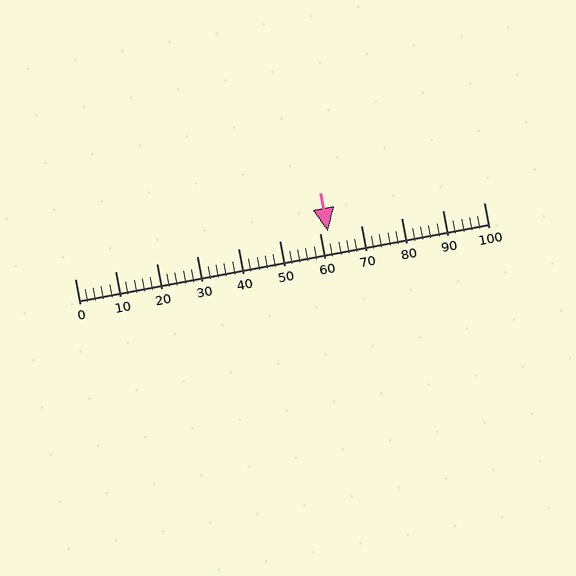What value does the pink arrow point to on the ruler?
The pink arrow points to approximately 62.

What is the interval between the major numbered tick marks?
The major tick marks are spaced 10 units apart.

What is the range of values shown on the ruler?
The ruler shows values from 0 to 100.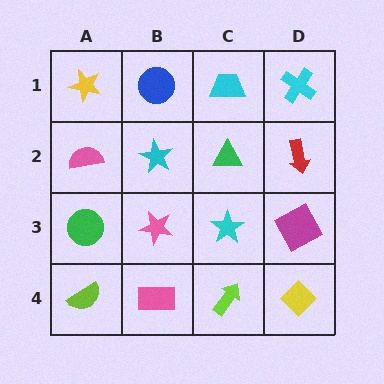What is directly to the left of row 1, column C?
A blue circle.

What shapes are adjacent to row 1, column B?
A cyan star (row 2, column B), a yellow star (row 1, column A), a cyan trapezoid (row 1, column C).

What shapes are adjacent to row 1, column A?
A pink semicircle (row 2, column A), a blue circle (row 1, column B).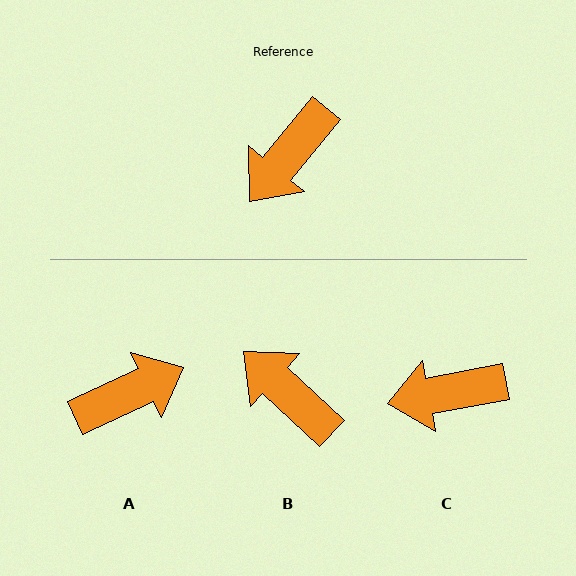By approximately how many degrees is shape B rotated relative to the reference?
Approximately 94 degrees clockwise.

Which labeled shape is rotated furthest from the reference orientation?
A, about 155 degrees away.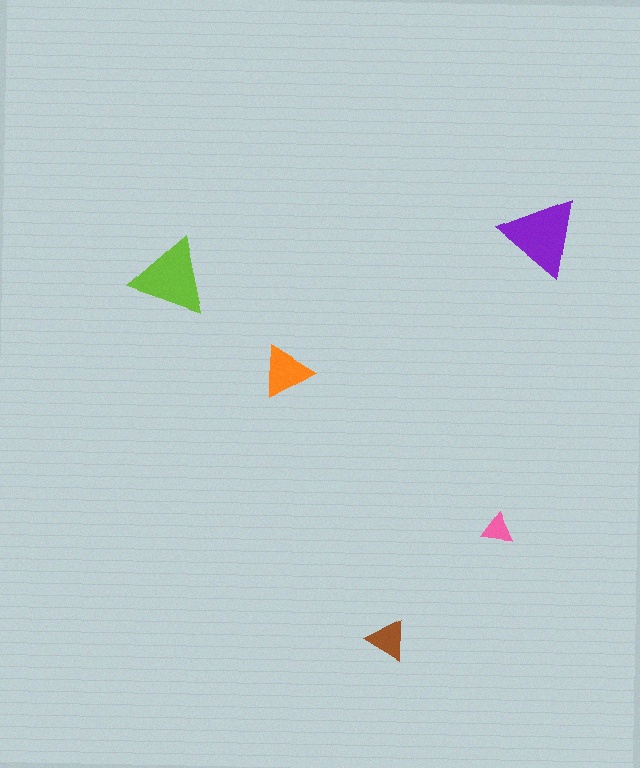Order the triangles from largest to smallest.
the purple one, the lime one, the orange one, the brown one, the pink one.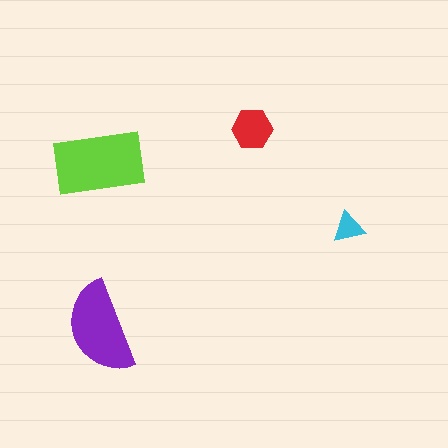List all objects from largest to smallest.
The lime rectangle, the purple semicircle, the red hexagon, the cyan triangle.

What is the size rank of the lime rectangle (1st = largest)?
1st.